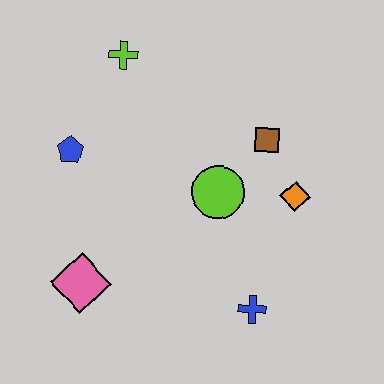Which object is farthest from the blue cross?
The lime cross is farthest from the blue cross.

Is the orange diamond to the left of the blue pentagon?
No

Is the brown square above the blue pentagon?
Yes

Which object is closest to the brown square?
The orange diamond is closest to the brown square.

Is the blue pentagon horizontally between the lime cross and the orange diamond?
No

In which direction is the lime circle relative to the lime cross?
The lime circle is below the lime cross.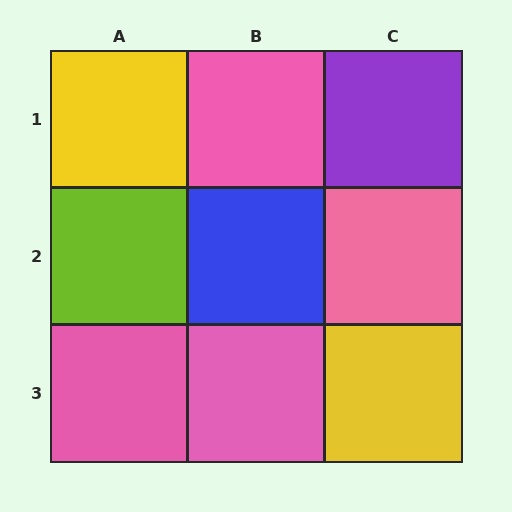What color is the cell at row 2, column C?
Pink.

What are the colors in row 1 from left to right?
Yellow, pink, purple.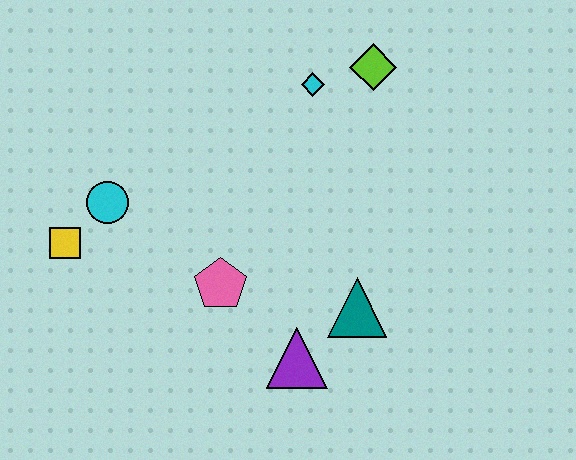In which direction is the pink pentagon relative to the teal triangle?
The pink pentagon is to the left of the teal triangle.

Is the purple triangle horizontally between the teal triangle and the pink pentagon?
Yes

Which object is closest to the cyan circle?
The yellow square is closest to the cyan circle.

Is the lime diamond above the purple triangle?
Yes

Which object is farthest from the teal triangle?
The yellow square is farthest from the teal triangle.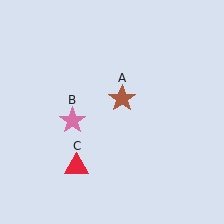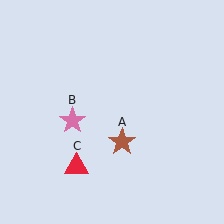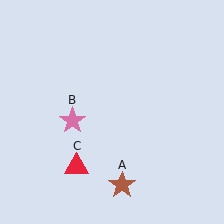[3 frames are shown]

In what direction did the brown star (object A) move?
The brown star (object A) moved down.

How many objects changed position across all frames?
1 object changed position: brown star (object A).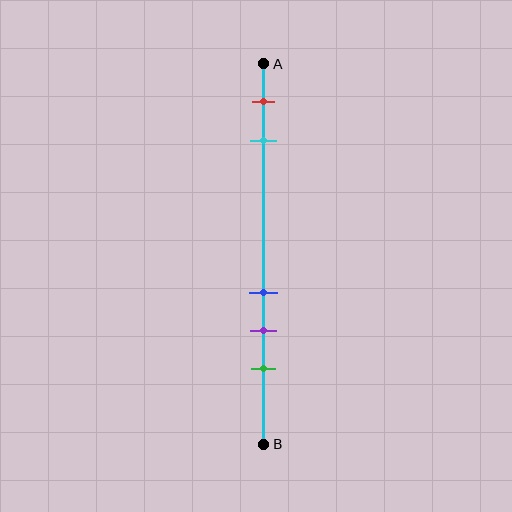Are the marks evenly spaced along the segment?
No, the marks are not evenly spaced.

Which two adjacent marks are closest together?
The blue and purple marks are the closest adjacent pair.